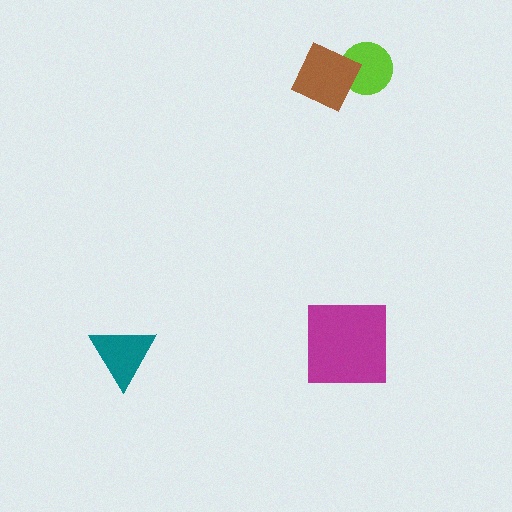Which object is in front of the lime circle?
The brown diamond is in front of the lime circle.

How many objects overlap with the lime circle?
1 object overlaps with the lime circle.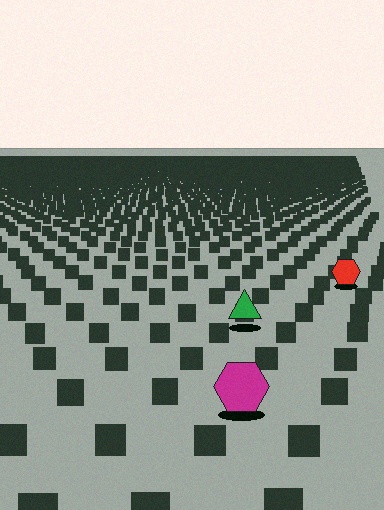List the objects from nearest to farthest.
From nearest to farthest: the magenta hexagon, the green triangle, the red hexagon.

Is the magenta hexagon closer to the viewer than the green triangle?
Yes. The magenta hexagon is closer — you can tell from the texture gradient: the ground texture is coarser near it.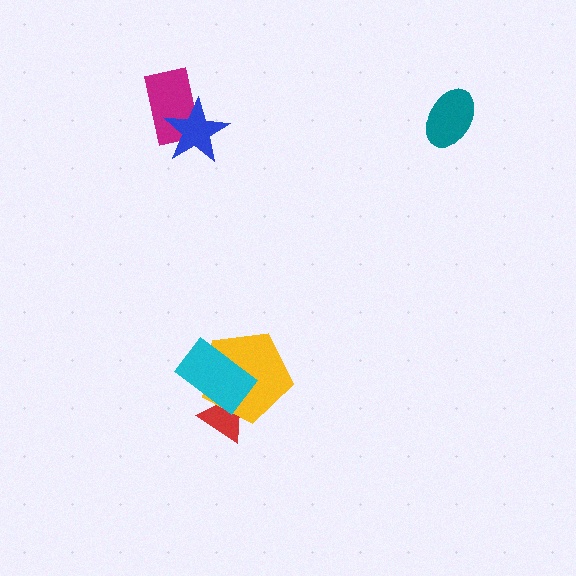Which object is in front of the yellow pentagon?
The cyan rectangle is in front of the yellow pentagon.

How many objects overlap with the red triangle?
2 objects overlap with the red triangle.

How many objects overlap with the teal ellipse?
0 objects overlap with the teal ellipse.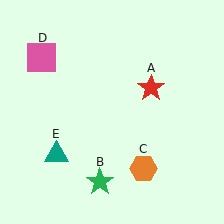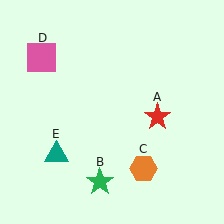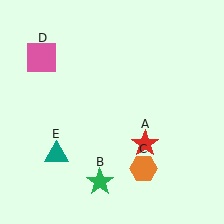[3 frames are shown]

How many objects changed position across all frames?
1 object changed position: red star (object A).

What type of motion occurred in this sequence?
The red star (object A) rotated clockwise around the center of the scene.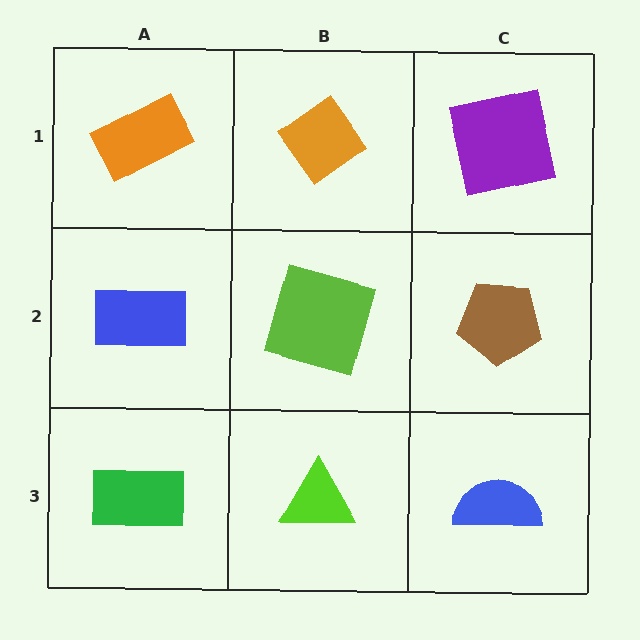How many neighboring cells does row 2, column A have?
3.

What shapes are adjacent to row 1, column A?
A blue rectangle (row 2, column A), an orange diamond (row 1, column B).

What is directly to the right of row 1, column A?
An orange diamond.